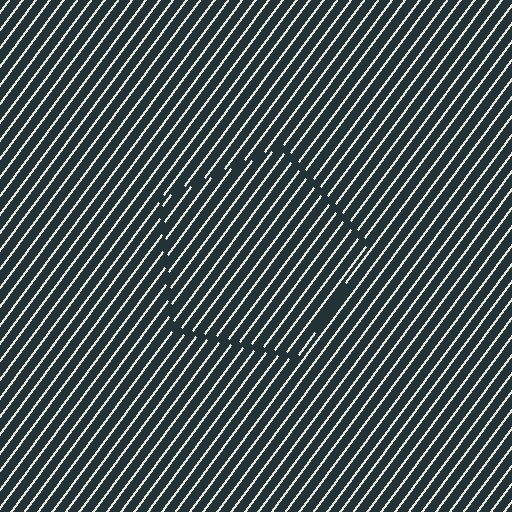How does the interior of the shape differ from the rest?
The interior of the shape contains the same grating, shifted by half a period — the contour is defined by the phase discontinuity where line-ends from the inner and outer gratings abut.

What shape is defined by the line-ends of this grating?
An illusory pentagon. The interior of the shape contains the same grating, shifted by half a period — the contour is defined by the phase discontinuity where line-ends from the inner and outer gratings abut.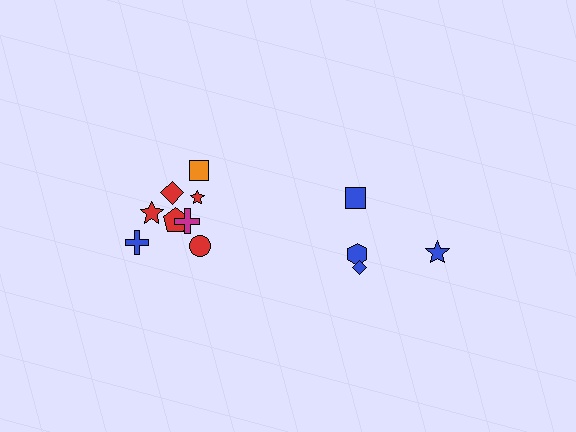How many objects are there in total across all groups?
There are 12 objects.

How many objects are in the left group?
There are 8 objects.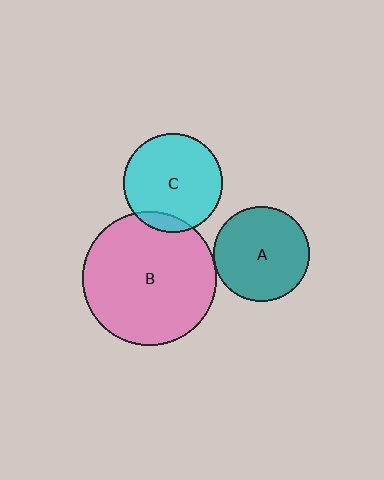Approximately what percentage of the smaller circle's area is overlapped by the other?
Approximately 10%.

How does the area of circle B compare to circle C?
Approximately 1.8 times.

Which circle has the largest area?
Circle B (pink).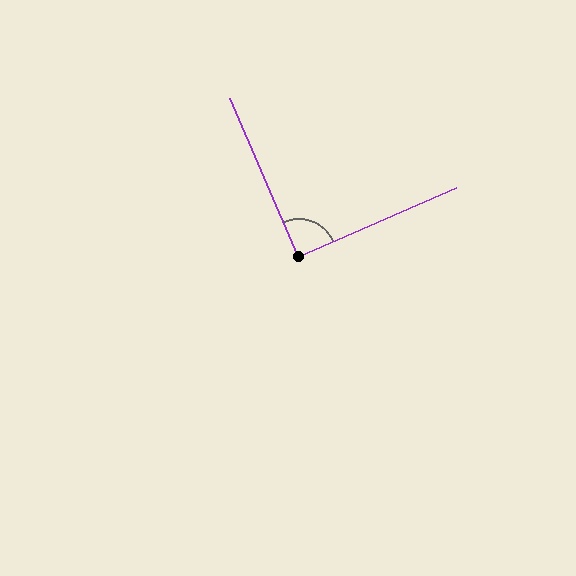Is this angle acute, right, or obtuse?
It is approximately a right angle.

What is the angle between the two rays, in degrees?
Approximately 90 degrees.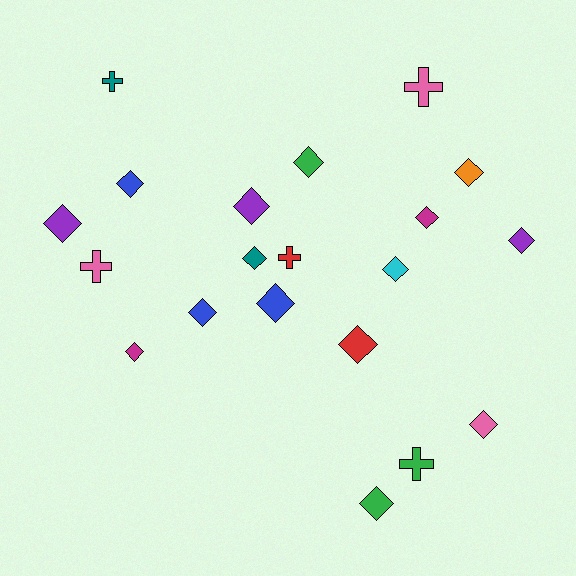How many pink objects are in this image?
There are 3 pink objects.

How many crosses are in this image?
There are 5 crosses.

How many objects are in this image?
There are 20 objects.